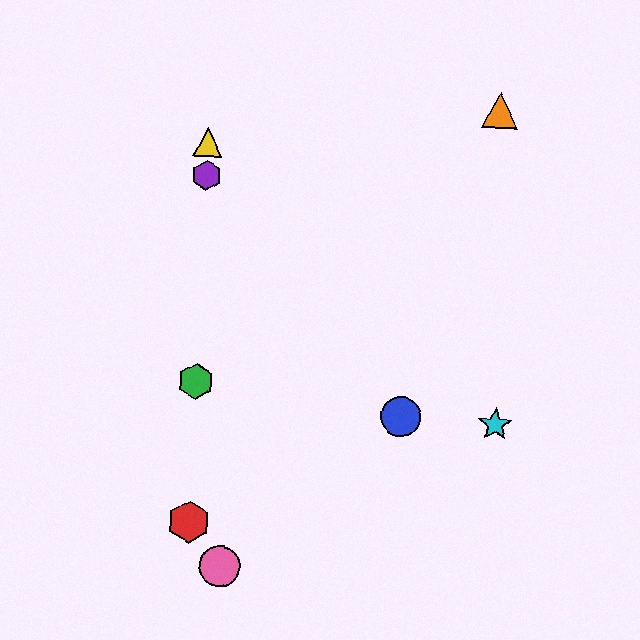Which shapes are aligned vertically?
The red hexagon, the green hexagon, the yellow triangle, the purple hexagon are aligned vertically.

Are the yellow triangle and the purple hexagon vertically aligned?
Yes, both are at x≈208.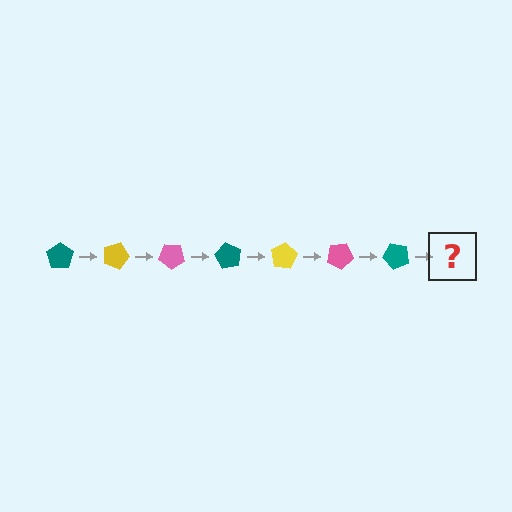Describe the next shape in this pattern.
It should be a yellow pentagon, rotated 140 degrees from the start.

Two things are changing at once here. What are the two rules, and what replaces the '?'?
The two rules are that it rotates 20 degrees each step and the color cycles through teal, yellow, and pink. The '?' should be a yellow pentagon, rotated 140 degrees from the start.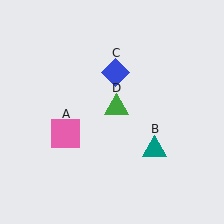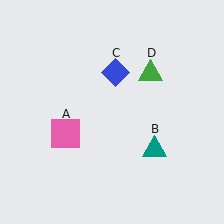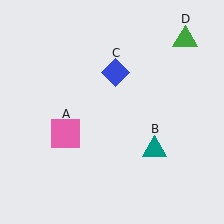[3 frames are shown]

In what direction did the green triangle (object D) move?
The green triangle (object D) moved up and to the right.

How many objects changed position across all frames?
1 object changed position: green triangle (object D).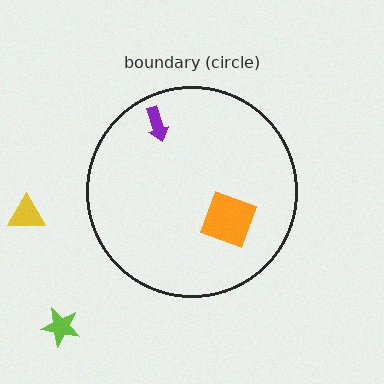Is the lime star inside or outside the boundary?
Outside.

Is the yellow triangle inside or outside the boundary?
Outside.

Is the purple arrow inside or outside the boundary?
Inside.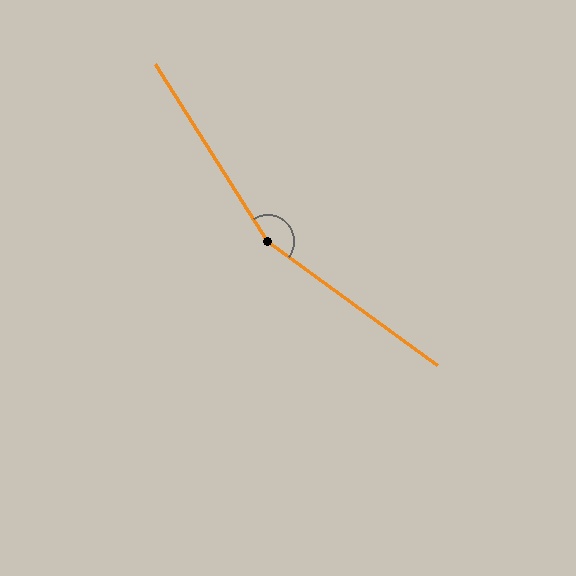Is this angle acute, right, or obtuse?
It is obtuse.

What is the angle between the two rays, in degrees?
Approximately 159 degrees.